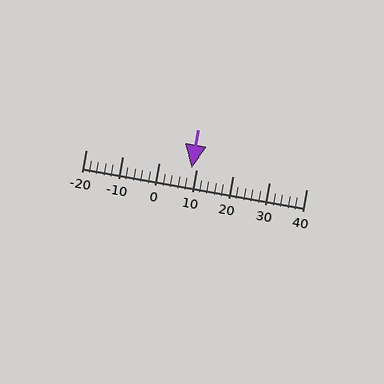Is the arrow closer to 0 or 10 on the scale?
The arrow is closer to 10.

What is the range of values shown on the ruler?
The ruler shows values from -20 to 40.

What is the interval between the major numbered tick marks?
The major tick marks are spaced 10 units apart.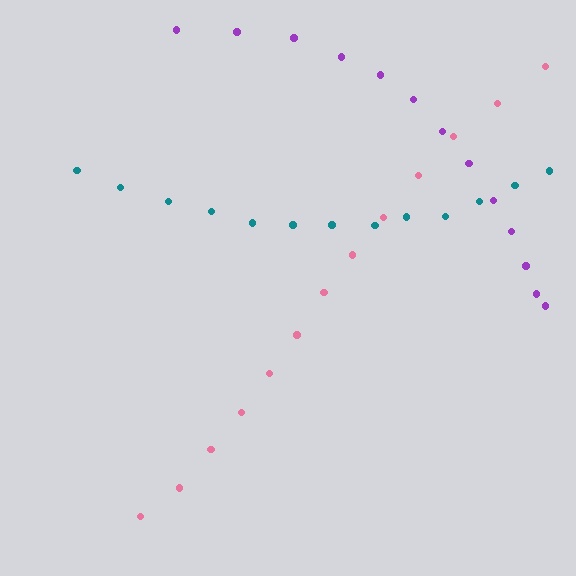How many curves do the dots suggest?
There are 3 distinct paths.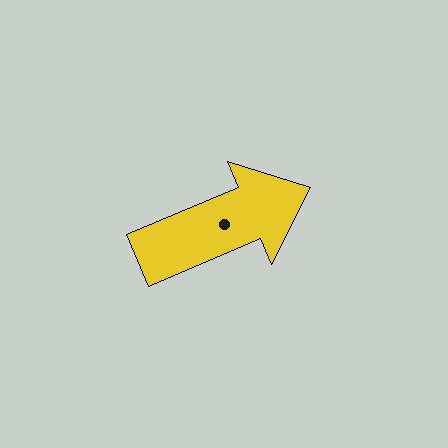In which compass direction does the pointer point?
Northeast.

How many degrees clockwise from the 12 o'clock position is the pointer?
Approximately 67 degrees.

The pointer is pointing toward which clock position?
Roughly 2 o'clock.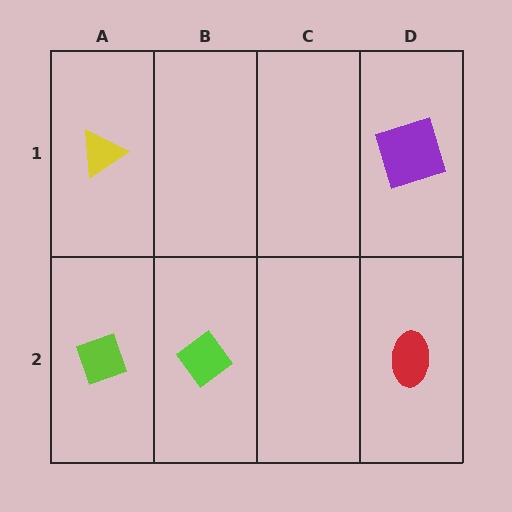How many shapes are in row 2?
3 shapes.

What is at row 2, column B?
A lime diamond.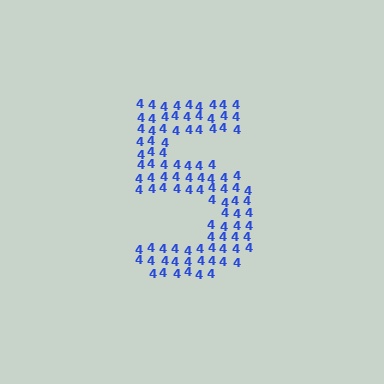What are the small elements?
The small elements are digit 4's.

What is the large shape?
The large shape is the digit 5.